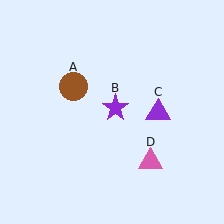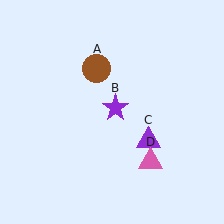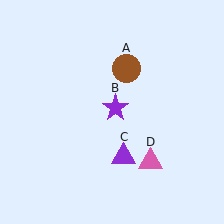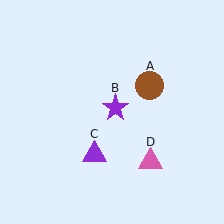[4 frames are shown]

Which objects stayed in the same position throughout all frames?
Purple star (object B) and pink triangle (object D) remained stationary.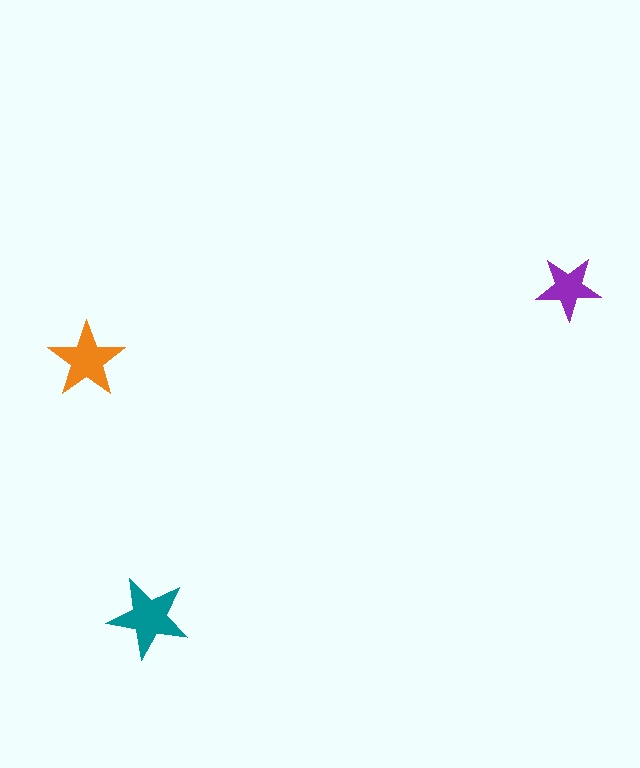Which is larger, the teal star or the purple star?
The teal one.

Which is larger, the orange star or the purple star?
The orange one.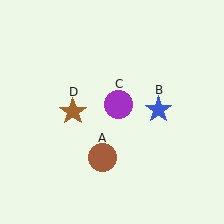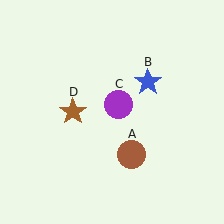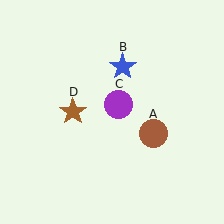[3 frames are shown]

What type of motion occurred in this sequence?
The brown circle (object A), blue star (object B) rotated counterclockwise around the center of the scene.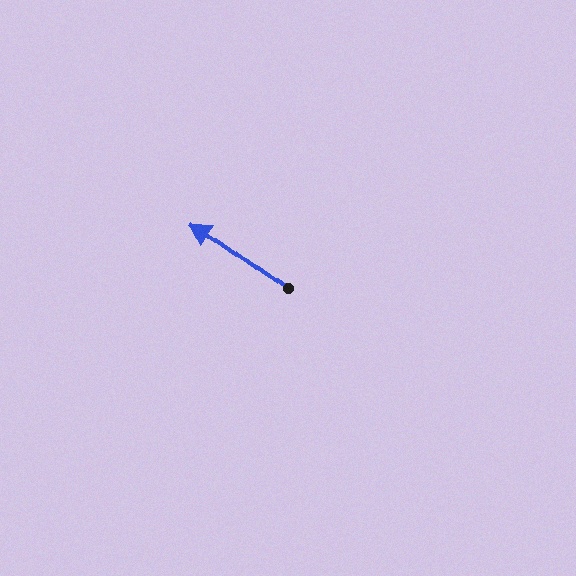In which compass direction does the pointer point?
Northwest.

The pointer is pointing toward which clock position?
Roughly 10 o'clock.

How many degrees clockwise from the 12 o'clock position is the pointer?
Approximately 306 degrees.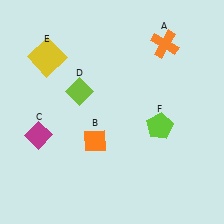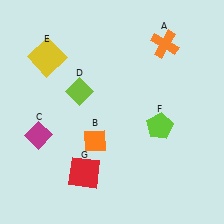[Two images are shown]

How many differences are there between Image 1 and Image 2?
There is 1 difference between the two images.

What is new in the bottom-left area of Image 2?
A red square (G) was added in the bottom-left area of Image 2.